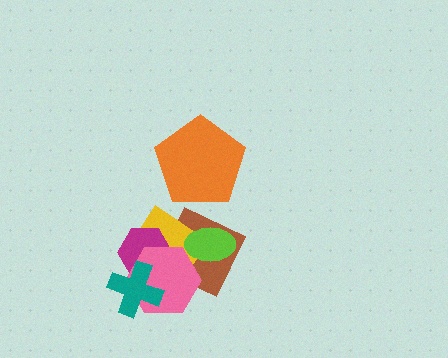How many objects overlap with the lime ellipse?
2 objects overlap with the lime ellipse.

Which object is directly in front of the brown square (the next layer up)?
The yellow rectangle is directly in front of the brown square.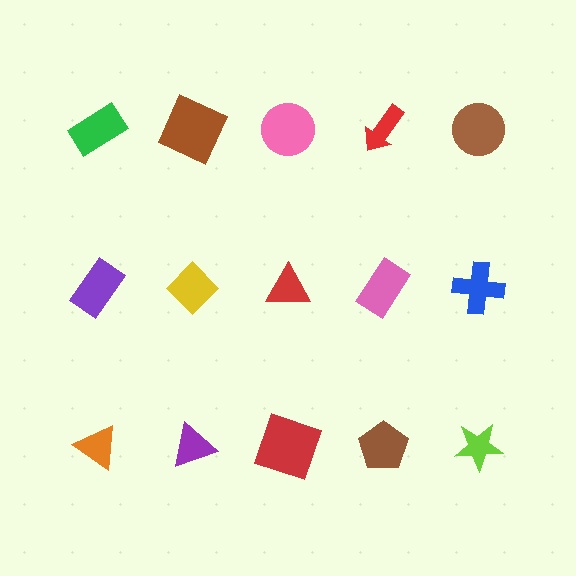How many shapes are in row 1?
5 shapes.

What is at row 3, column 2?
A purple triangle.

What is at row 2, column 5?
A blue cross.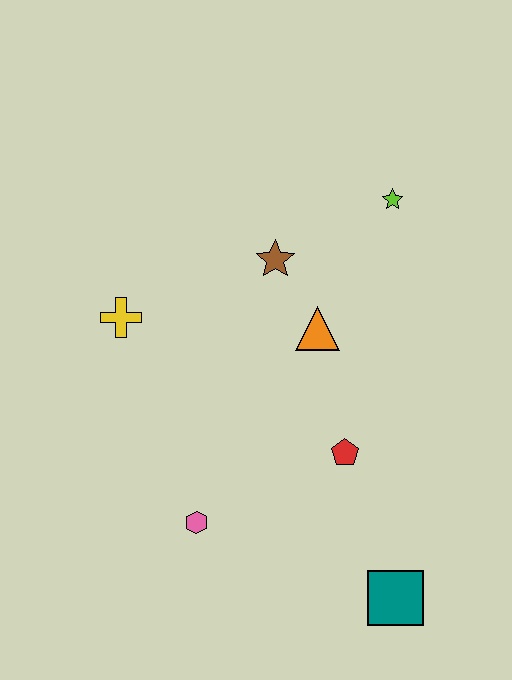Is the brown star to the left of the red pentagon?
Yes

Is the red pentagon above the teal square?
Yes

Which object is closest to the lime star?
The brown star is closest to the lime star.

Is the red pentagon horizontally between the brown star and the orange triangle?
No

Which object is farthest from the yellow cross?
The teal square is farthest from the yellow cross.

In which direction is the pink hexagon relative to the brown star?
The pink hexagon is below the brown star.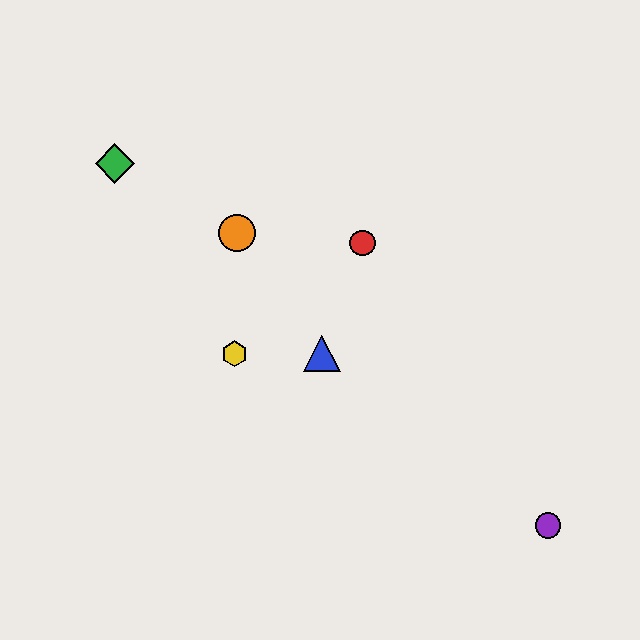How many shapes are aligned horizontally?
2 shapes (the blue triangle, the yellow hexagon) are aligned horizontally.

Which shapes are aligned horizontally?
The blue triangle, the yellow hexagon are aligned horizontally.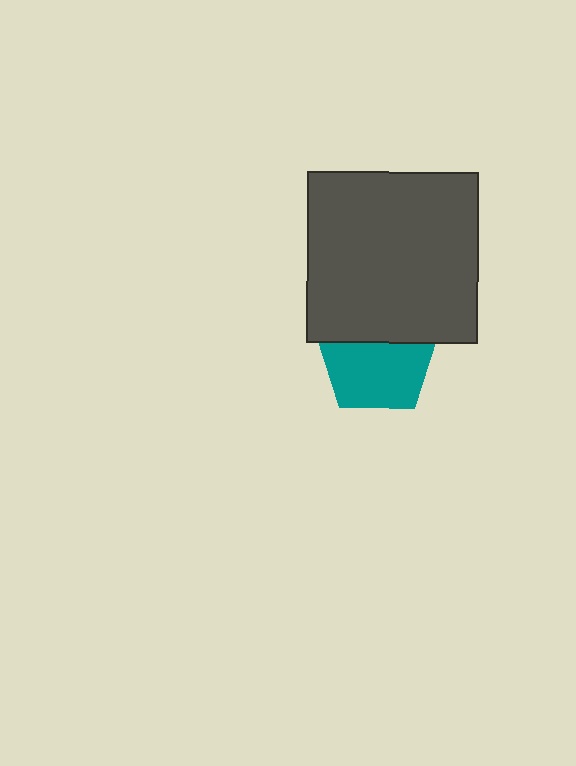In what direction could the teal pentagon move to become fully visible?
The teal pentagon could move down. That would shift it out from behind the dark gray square entirely.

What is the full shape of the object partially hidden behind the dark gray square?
The partially hidden object is a teal pentagon.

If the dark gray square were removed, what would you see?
You would see the complete teal pentagon.